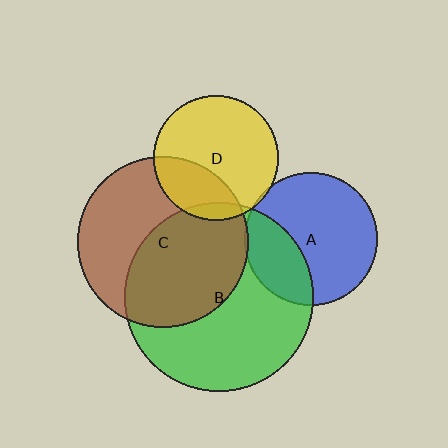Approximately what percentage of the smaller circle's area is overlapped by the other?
Approximately 30%.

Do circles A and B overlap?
Yes.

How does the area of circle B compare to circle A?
Approximately 2.0 times.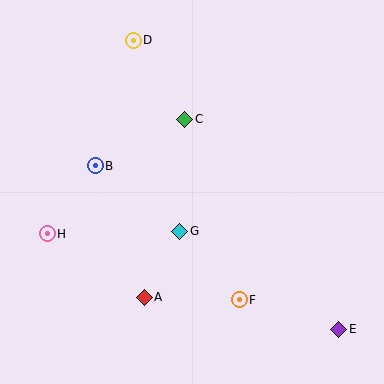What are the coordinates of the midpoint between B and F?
The midpoint between B and F is at (167, 233).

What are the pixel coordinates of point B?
Point B is at (95, 166).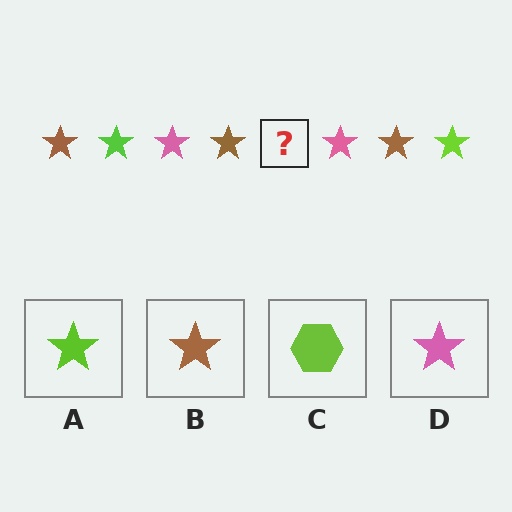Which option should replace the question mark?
Option A.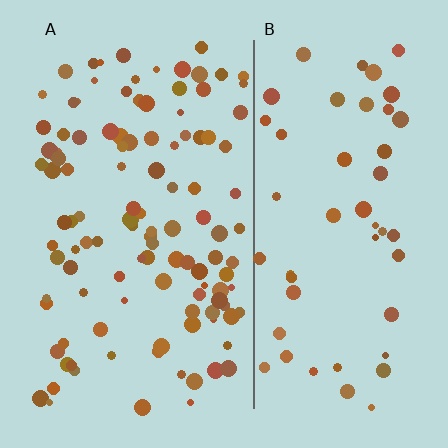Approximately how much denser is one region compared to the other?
Approximately 2.2× — region A over region B.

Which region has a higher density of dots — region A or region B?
A (the left).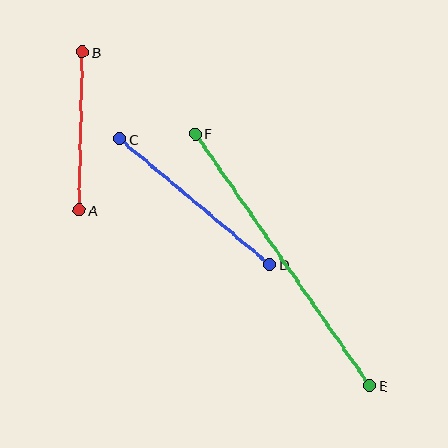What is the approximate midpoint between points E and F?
The midpoint is at approximately (282, 260) pixels.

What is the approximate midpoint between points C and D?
The midpoint is at approximately (195, 202) pixels.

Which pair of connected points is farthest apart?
Points E and F are farthest apart.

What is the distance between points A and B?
The distance is approximately 158 pixels.